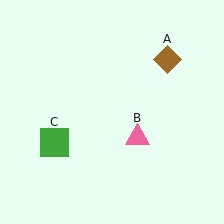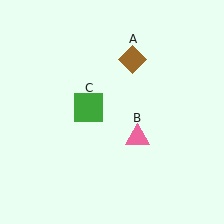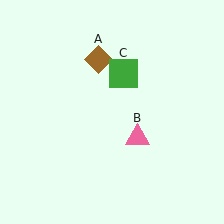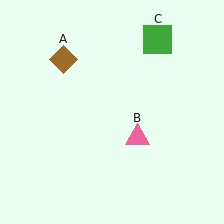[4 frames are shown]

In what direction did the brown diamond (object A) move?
The brown diamond (object A) moved left.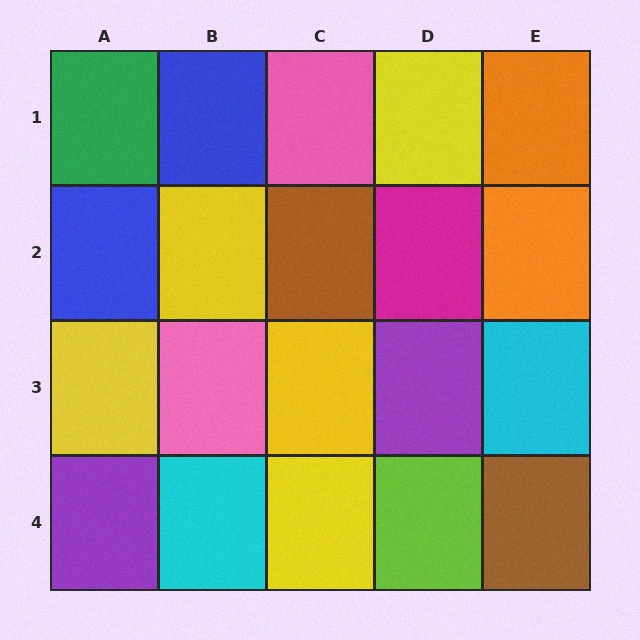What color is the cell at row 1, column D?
Yellow.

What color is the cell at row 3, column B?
Pink.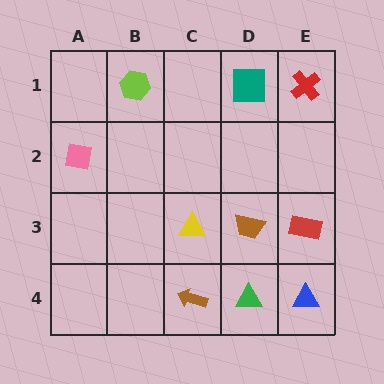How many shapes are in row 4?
3 shapes.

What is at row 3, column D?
A brown trapezoid.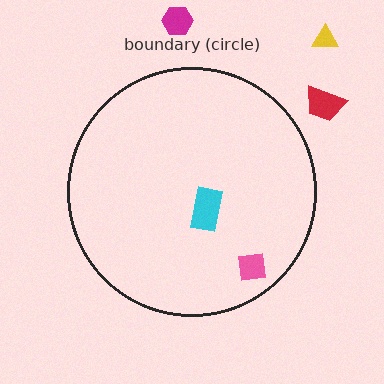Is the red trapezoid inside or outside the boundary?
Outside.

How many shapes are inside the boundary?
2 inside, 3 outside.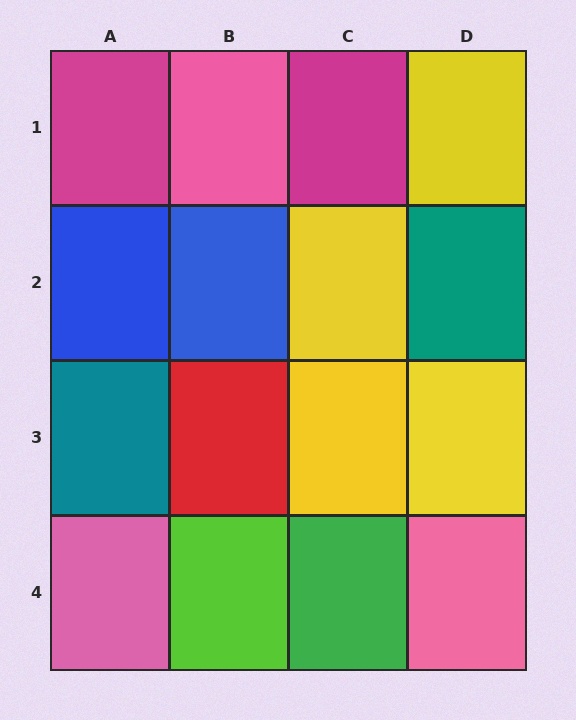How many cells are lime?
1 cell is lime.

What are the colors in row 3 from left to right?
Teal, red, yellow, yellow.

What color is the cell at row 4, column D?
Pink.